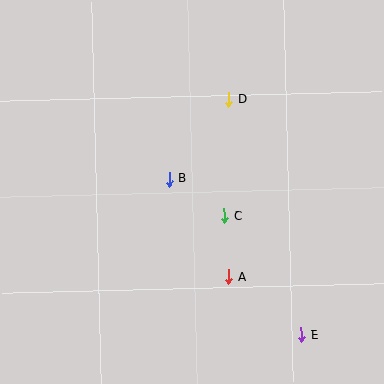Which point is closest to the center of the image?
Point B at (169, 179) is closest to the center.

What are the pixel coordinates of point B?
Point B is at (169, 179).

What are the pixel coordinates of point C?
Point C is at (224, 216).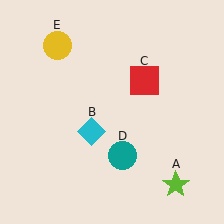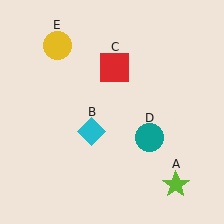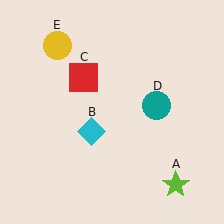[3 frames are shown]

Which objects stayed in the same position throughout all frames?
Lime star (object A) and cyan diamond (object B) and yellow circle (object E) remained stationary.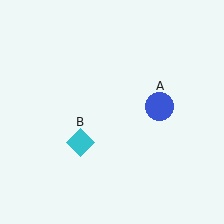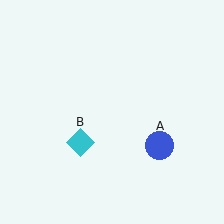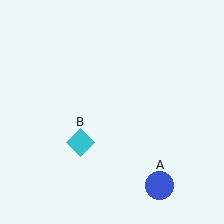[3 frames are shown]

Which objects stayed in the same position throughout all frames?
Cyan diamond (object B) remained stationary.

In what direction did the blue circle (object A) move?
The blue circle (object A) moved down.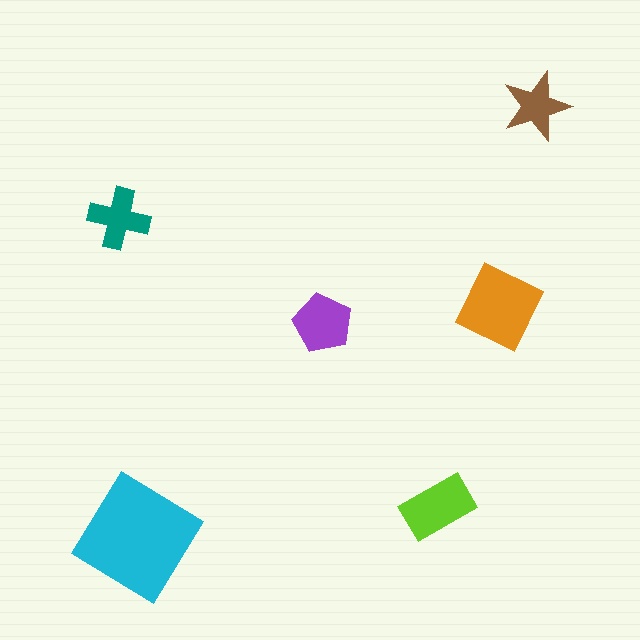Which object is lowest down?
The cyan diamond is bottommost.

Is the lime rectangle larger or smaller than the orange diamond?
Smaller.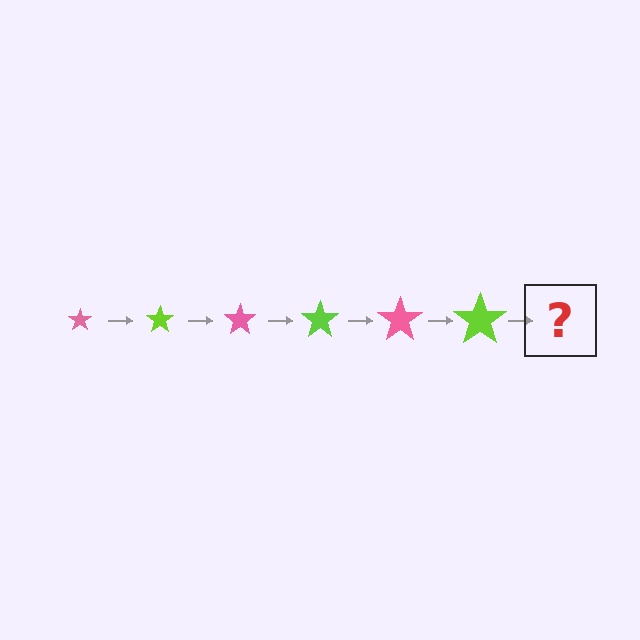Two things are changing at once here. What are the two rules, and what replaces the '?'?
The two rules are that the star grows larger each step and the color cycles through pink and lime. The '?' should be a pink star, larger than the previous one.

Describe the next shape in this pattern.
It should be a pink star, larger than the previous one.